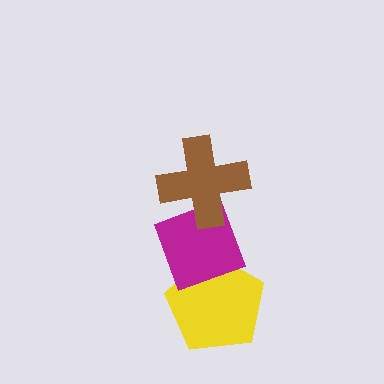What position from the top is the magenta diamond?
The magenta diamond is 2nd from the top.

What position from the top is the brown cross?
The brown cross is 1st from the top.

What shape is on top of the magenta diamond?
The brown cross is on top of the magenta diamond.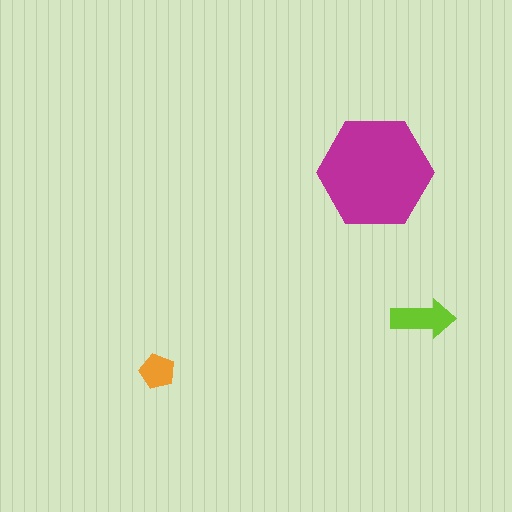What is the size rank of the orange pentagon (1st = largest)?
3rd.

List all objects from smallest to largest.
The orange pentagon, the lime arrow, the magenta hexagon.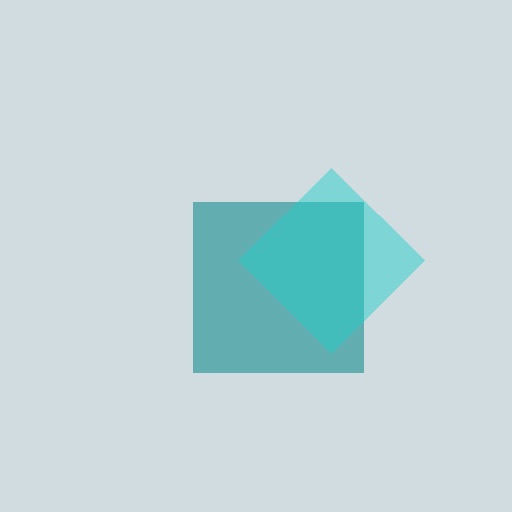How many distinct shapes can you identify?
There are 2 distinct shapes: a teal square, a cyan diamond.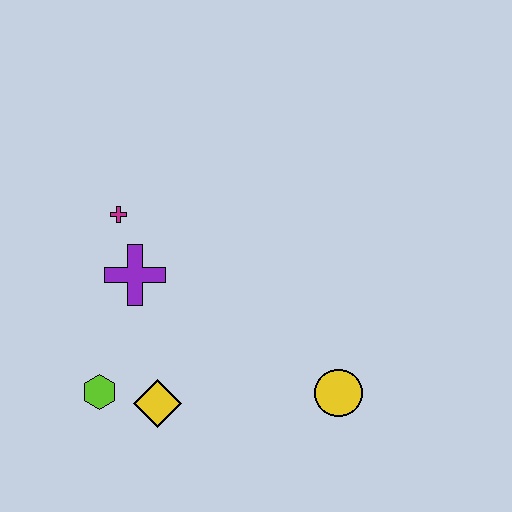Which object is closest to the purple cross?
The magenta cross is closest to the purple cross.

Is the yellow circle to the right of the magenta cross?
Yes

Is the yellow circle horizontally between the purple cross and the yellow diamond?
No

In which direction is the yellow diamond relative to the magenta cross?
The yellow diamond is below the magenta cross.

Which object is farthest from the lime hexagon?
The yellow circle is farthest from the lime hexagon.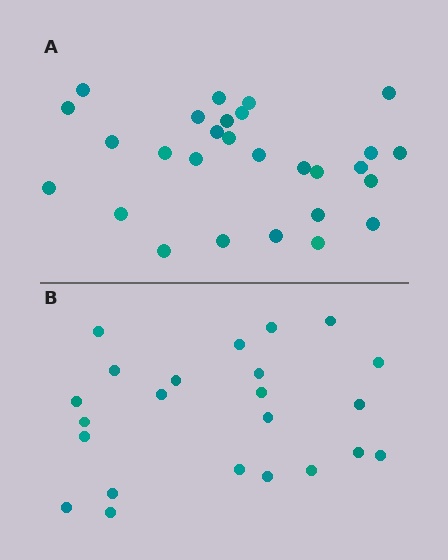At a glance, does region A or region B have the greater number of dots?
Region A (the top region) has more dots.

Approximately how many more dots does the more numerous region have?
Region A has about 5 more dots than region B.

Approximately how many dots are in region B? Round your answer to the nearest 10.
About 20 dots. (The exact count is 23, which rounds to 20.)